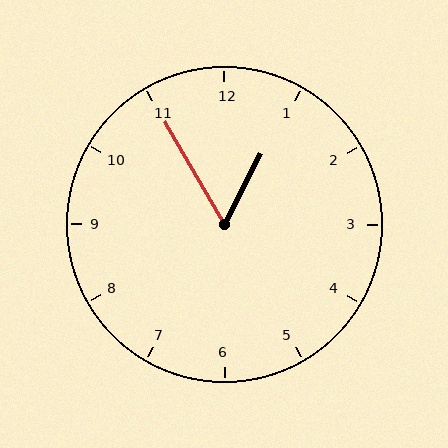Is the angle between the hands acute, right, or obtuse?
It is acute.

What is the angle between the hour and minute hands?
Approximately 58 degrees.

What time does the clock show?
12:55.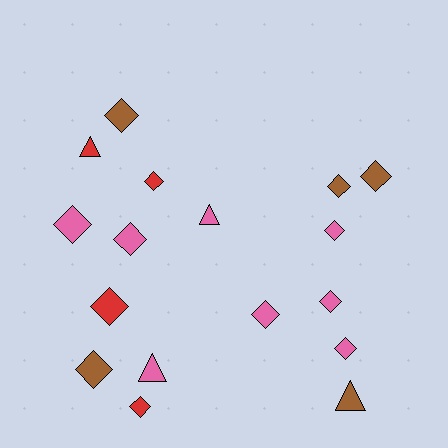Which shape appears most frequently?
Diamond, with 13 objects.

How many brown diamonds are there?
There are 4 brown diamonds.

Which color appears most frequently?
Pink, with 8 objects.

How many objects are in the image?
There are 17 objects.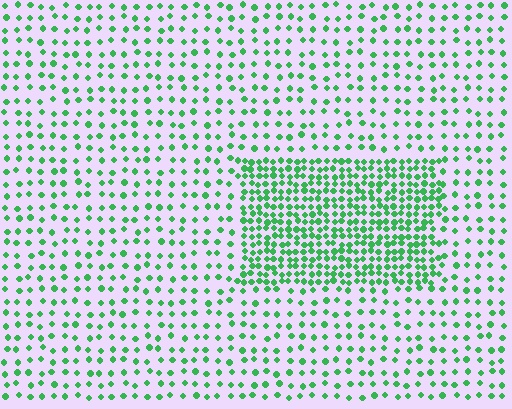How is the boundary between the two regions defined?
The boundary is defined by a change in element density (approximately 2.5x ratio). All elements are the same color, size, and shape.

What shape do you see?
I see a rectangle.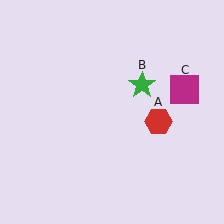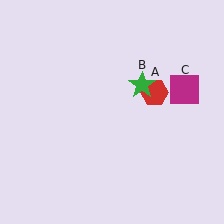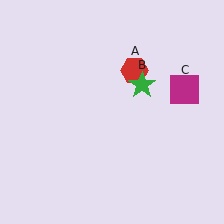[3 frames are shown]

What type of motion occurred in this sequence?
The red hexagon (object A) rotated counterclockwise around the center of the scene.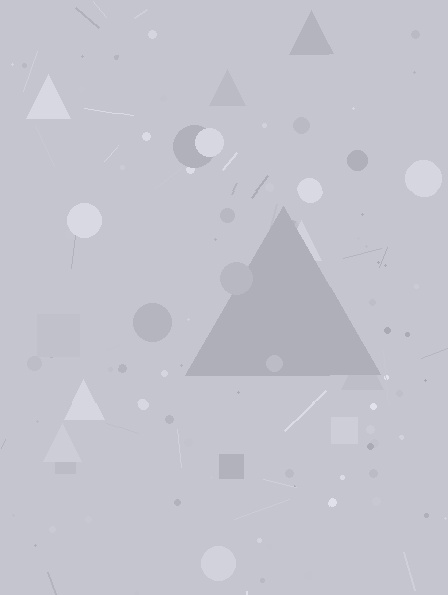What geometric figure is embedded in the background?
A triangle is embedded in the background.